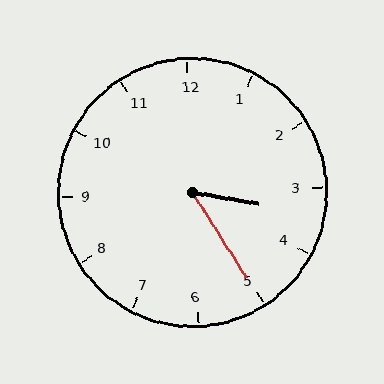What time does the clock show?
3:25.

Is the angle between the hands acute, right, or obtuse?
It is acute.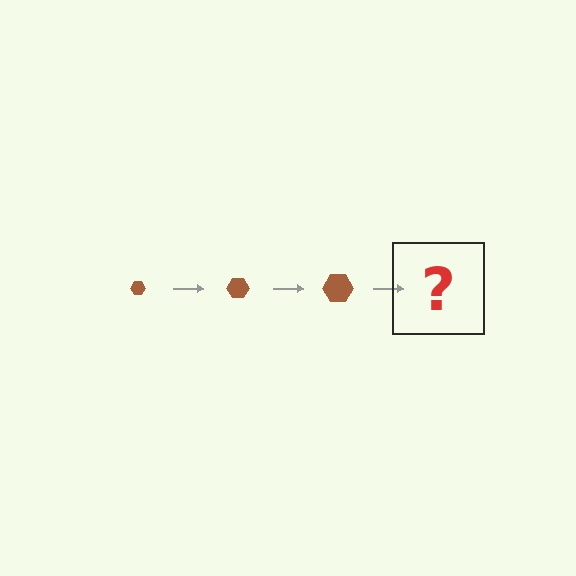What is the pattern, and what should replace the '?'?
The pattern is that the hexagon gets progressively larger each step. The '?' should be a brown hexagon, larger than the previous one.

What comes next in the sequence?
The next element should be a brown hexagon, larger than the previous one.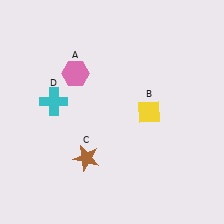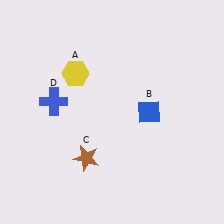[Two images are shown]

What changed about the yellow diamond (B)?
In Image 1, B is yellow. In Image 2, it changed to blue.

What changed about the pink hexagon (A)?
In Image 1, A is pink. In Image 2, it changed to yellow.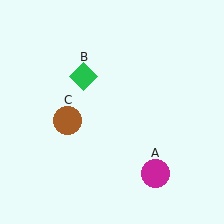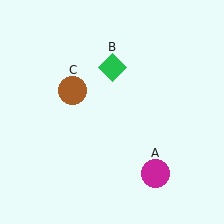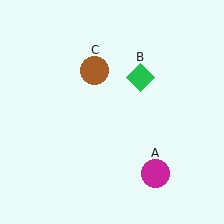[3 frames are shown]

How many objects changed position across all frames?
2 objects changed position: green diamond (object B), brown circle (object C).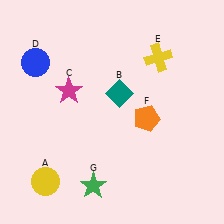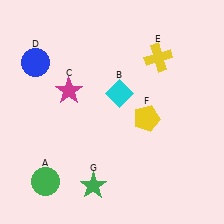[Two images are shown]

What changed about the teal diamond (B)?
In Image 1, B is teal. In Image 2, it changed to cyan.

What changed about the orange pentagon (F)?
In Image 1, F is orange. In Image 2, it changed to yellow.